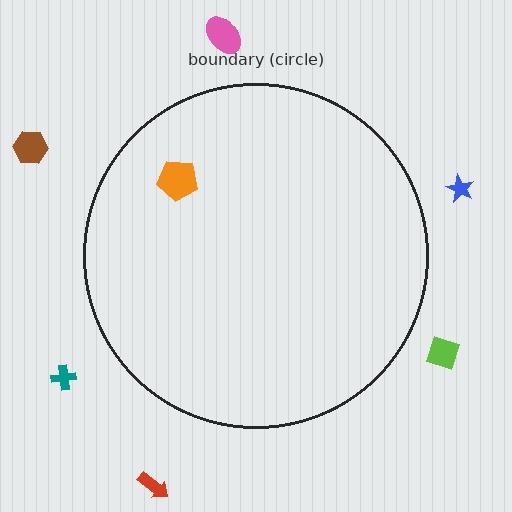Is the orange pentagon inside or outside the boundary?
Inside.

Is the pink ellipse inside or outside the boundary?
Outside.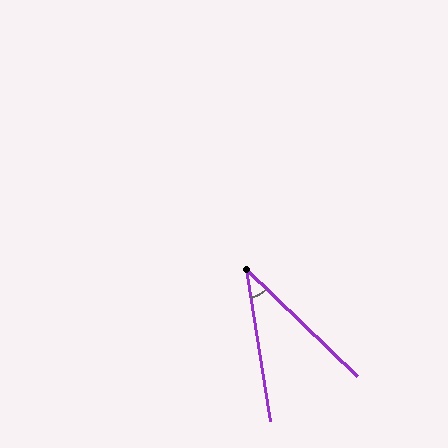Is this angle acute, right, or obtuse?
It is acute.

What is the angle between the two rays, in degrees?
Approximately 37 degrees.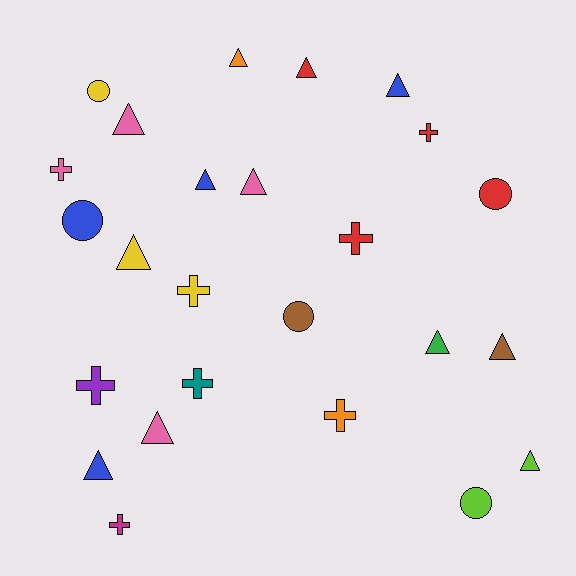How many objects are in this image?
There are 25 objects.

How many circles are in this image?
There are 5 circles.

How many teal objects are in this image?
There is 1 teal object.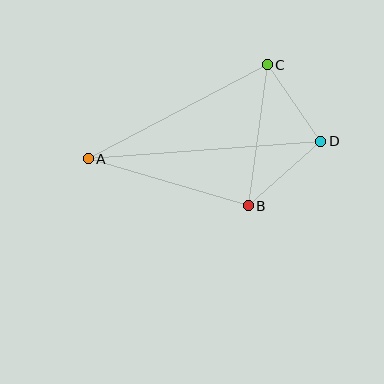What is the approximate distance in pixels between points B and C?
The distance between B and C is approximately 142 pixels.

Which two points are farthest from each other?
Points A and D are farthest from each other.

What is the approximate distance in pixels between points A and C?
The distance between A and C is approximately 202 pixels.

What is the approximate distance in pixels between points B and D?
The distance between B and D is approximately 97 pixels.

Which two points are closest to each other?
Points C and D are closest to each other.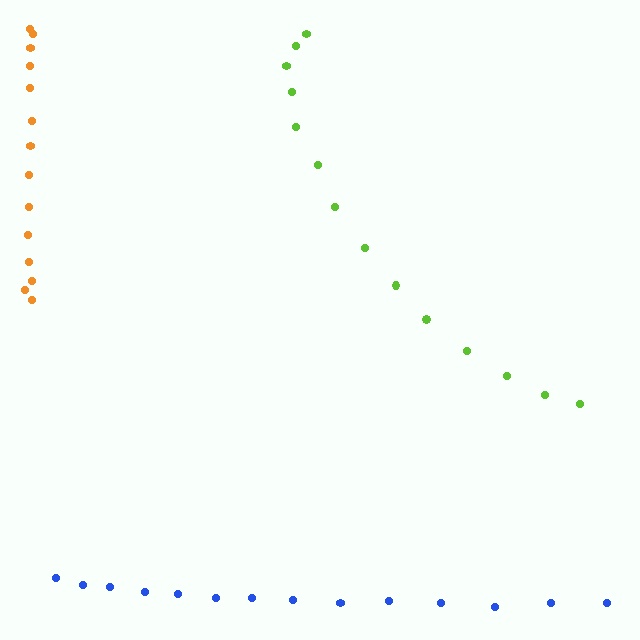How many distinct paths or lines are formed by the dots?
There are 3 distinct paths.